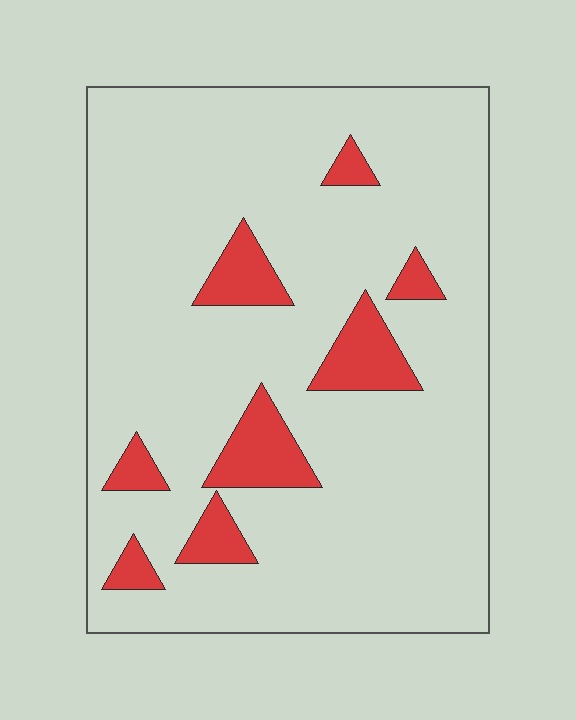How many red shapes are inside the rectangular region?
8.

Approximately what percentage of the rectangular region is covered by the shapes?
Approximately 15%.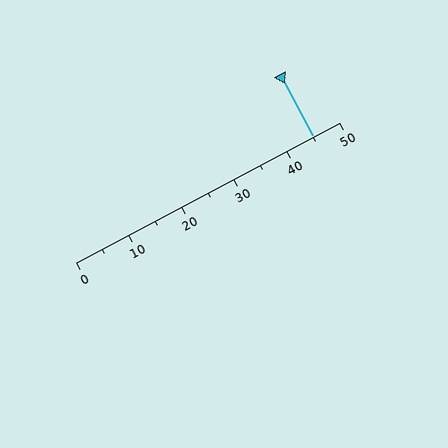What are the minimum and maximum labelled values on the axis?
The axis runs from 0 to 50.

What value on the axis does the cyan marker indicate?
The marker indicates approximately 45.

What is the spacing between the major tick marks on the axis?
The major ticks are spaced 10 apart.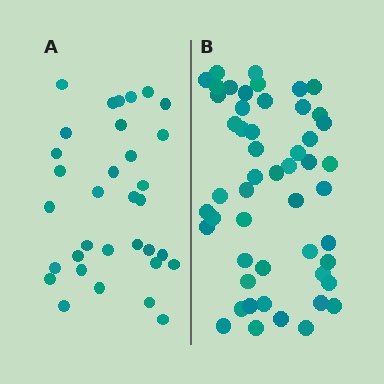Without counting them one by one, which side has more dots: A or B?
Region B (the right region) has more dots.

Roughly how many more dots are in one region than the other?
Region B has approximately 20 more dots than region A.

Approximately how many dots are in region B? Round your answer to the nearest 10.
About 50 dots. (The exact count is 51, which rounds to 50.)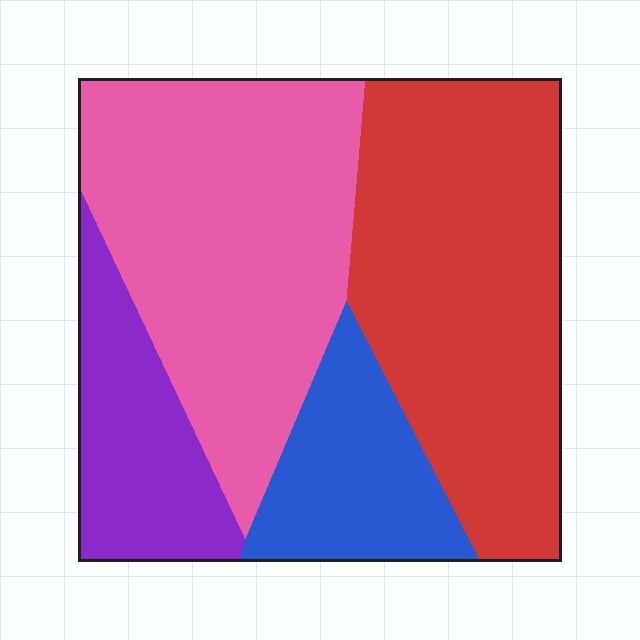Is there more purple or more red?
Red.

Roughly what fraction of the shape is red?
Red takes up about three eighths (3/8) of the shape.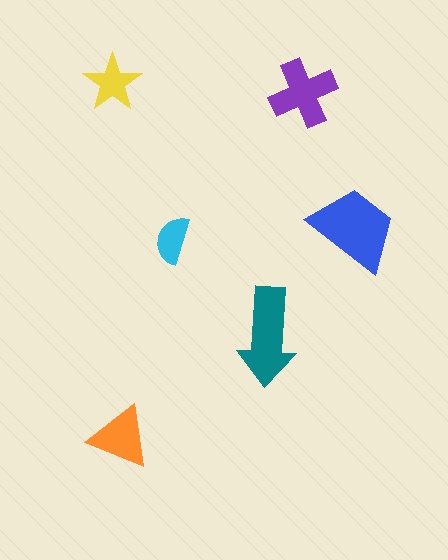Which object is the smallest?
The cyan semicircle.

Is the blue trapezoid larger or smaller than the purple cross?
Larger.